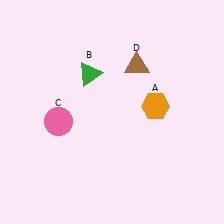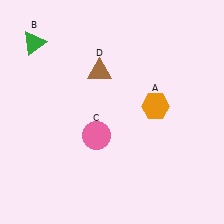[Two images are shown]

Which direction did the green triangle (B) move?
The green triangle (B) moved left.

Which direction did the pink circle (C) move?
The pink circle (C) moved right.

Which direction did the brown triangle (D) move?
The brown triangle (D) moved left.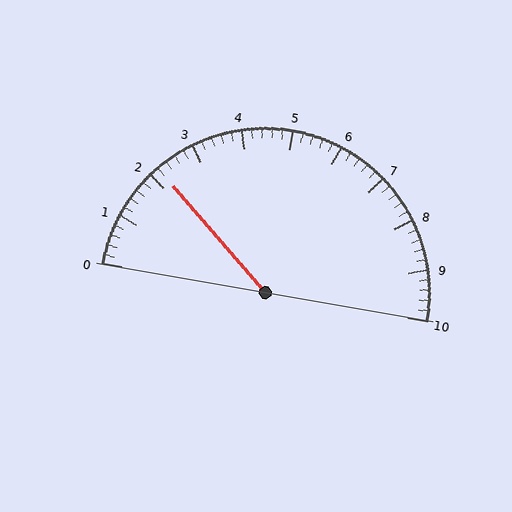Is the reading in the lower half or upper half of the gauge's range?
The reading is in the lower half of the range (0 to 10).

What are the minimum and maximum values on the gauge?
The gauge ranges from 0 to 10.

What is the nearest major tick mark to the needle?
The nearest major tick mark is 2.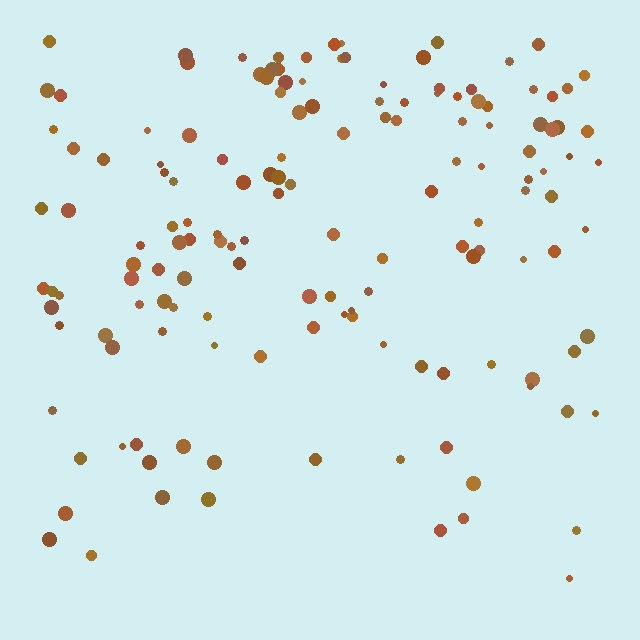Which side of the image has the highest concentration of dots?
The top.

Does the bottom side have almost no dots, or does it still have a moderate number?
Still a moderate number, just noticeably fewer than the top.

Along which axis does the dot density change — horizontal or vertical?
Vertical.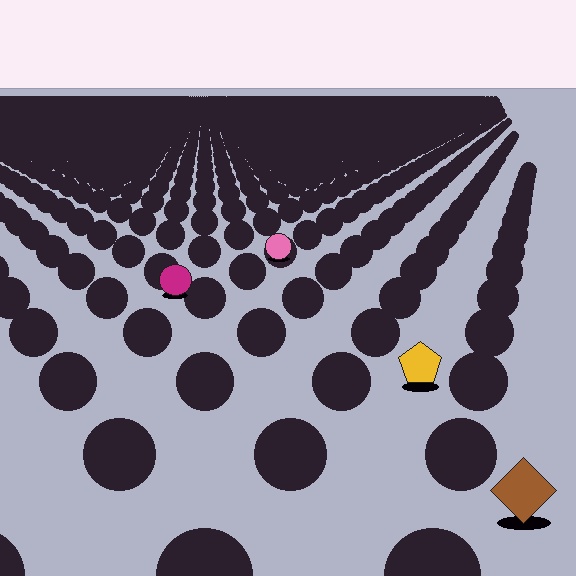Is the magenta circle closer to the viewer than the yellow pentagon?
No. The yellow pentagon is closer — you can tell from the texture gradient: the ground texture is coarser near it.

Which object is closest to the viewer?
The brown diamond is closest. The texture marks near it are larger and more spread out.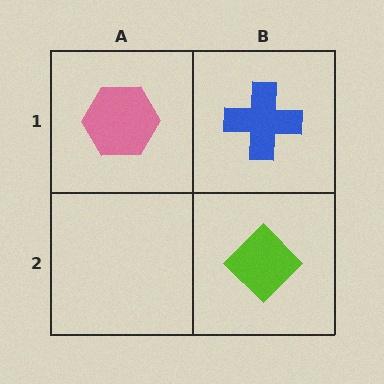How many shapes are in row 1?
2 shapes.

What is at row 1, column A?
A pink hexagon.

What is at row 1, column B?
A blue cross.